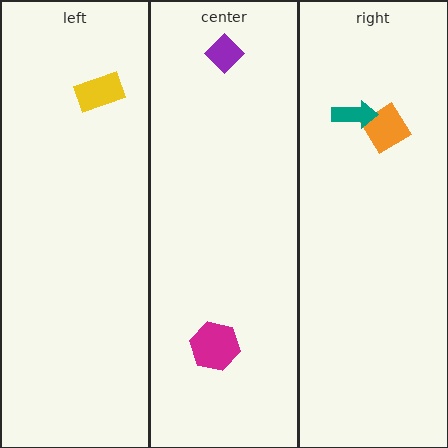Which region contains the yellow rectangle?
The left region.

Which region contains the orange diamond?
The right region.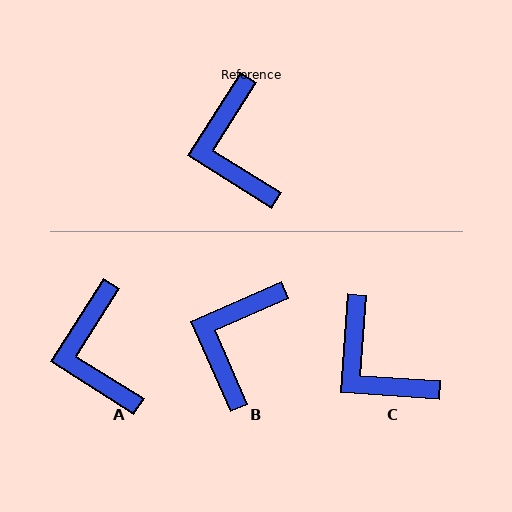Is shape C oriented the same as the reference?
No, it is off by about 28 degrees.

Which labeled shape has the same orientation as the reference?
A.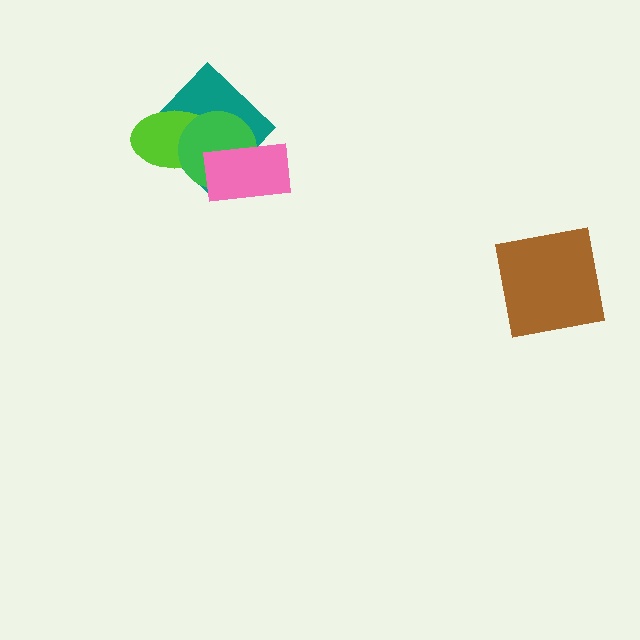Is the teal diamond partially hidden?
Yes, it is partially covered by another shape.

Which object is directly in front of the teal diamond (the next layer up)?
The lime ellipse is directly in front of the teal diamond.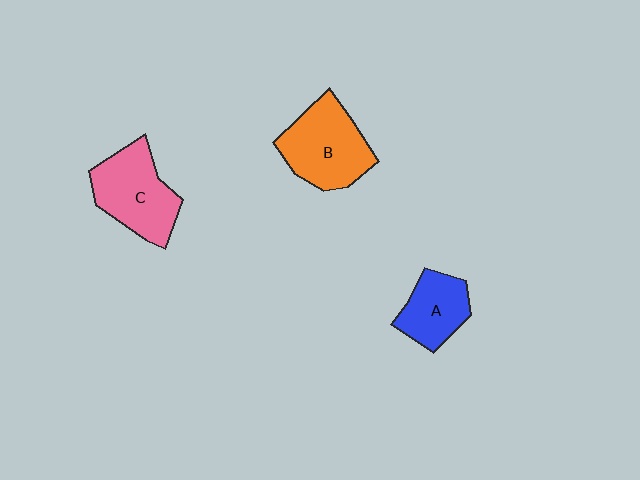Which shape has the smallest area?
Shape A (blue).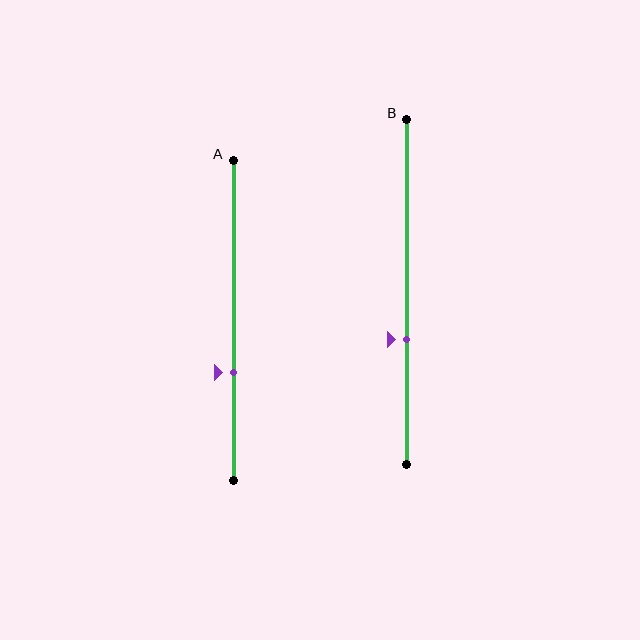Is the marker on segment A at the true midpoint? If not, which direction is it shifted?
No, the marker on segment A is shifted downward by about 16% of the segment length.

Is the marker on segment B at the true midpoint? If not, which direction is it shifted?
No, the marker on segment B is shifted downward by about 14% of the segment length.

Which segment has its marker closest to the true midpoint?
Segment B has its marker closest to the true midpoint.